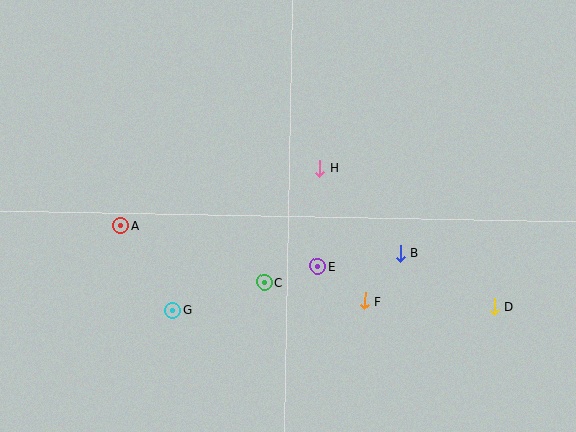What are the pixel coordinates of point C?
Point C is at (264, 282).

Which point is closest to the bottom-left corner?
Point G is closest to the bottom-left corner.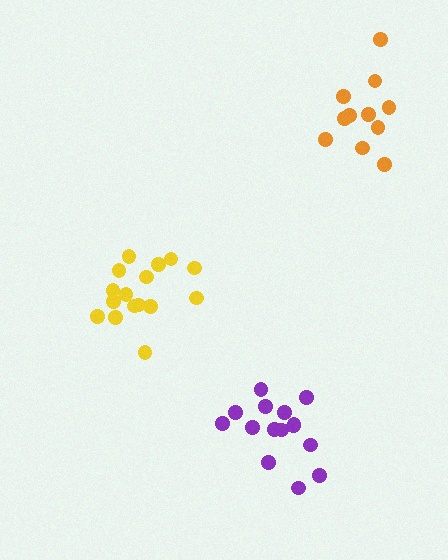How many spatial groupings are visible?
There are 3 spatial groupings.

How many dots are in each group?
Group 1: 16 dots, Group 2: 15 dots, Group 3: 12 dots (43 total).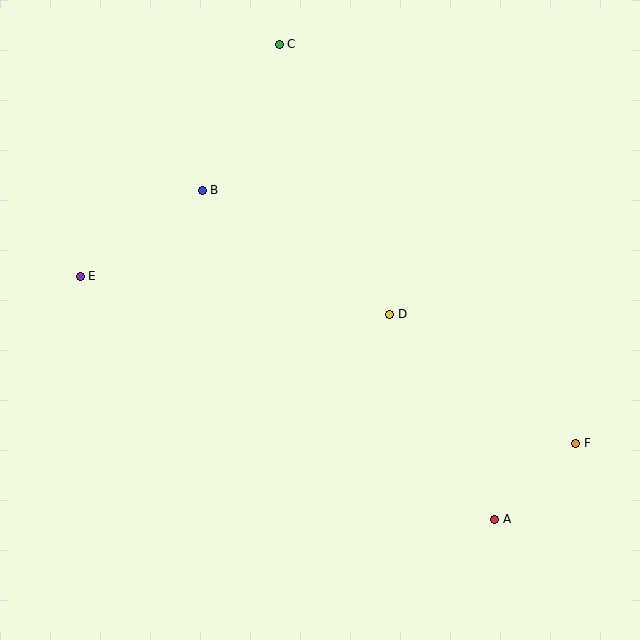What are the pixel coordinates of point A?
Point A is at (495, 519).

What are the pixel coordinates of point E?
Point E is at (80, 276).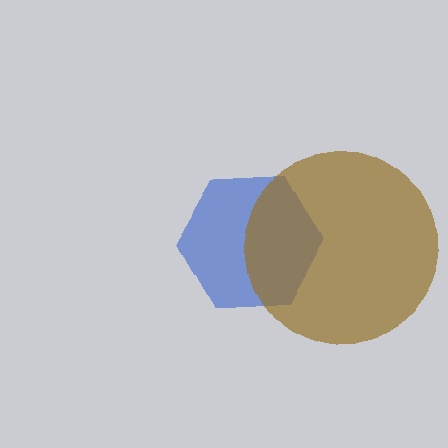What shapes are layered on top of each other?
The layered shapes are: a blue hexagon, a brown circle.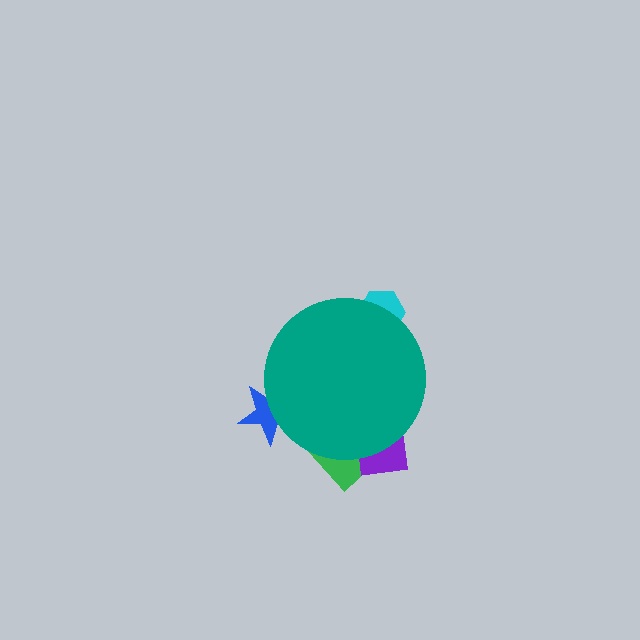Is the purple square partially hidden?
Yes, the purple square is partially hidden behind the teal circle.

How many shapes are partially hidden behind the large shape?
4 shapes are partially hidden.